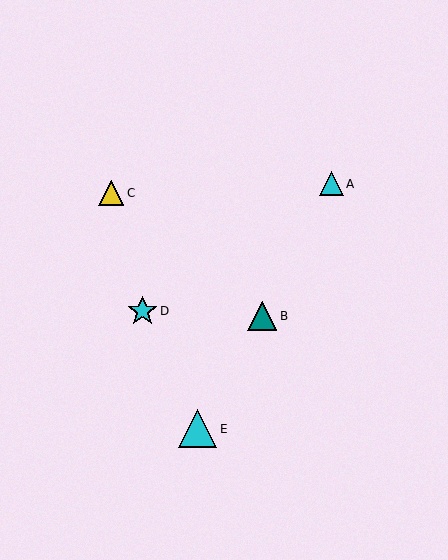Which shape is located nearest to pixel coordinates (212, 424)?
The cyan triangle (labeled E) at (198, 429) is nearest to that location.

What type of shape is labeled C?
Shape C is a yellow triangle.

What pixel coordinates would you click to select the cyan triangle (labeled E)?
Click at (198, 429) to select the cyan triangle E.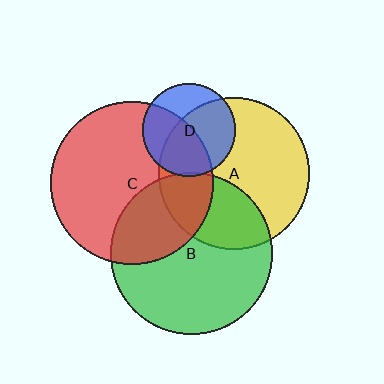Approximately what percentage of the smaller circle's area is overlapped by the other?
Approximately 30%.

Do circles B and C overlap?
Yes.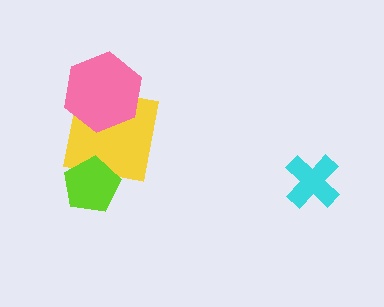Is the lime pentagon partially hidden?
No, no other shape covers it.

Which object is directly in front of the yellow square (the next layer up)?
The lime pentagon is directly in front of the yellow square.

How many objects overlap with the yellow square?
2 objects overlap with the yellow square.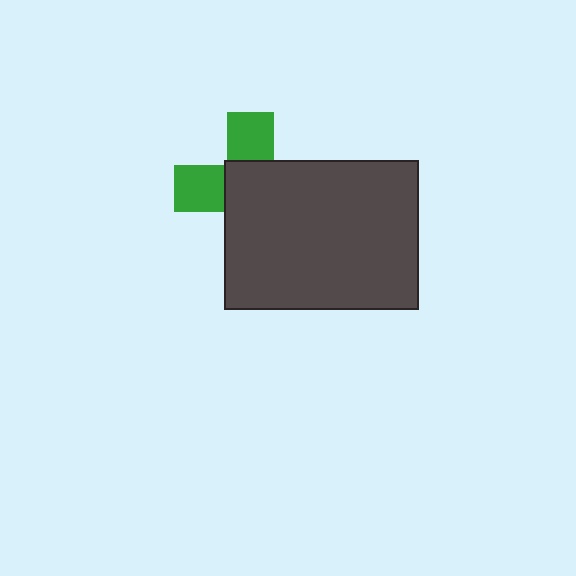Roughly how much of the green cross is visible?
A small part of it is visible (roughly 37%).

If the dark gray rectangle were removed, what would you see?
You would see the complete green cross.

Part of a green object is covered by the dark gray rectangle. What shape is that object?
It is a cross.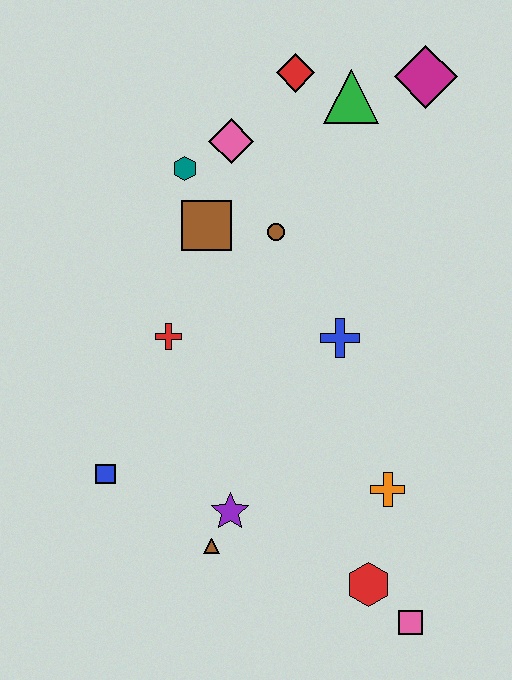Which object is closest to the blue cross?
The brown circle is closest to the blue cross.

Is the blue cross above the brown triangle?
Yes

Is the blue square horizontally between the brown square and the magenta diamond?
No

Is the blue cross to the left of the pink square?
Yes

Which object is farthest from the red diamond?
The pink square is farthest from the red diamond.